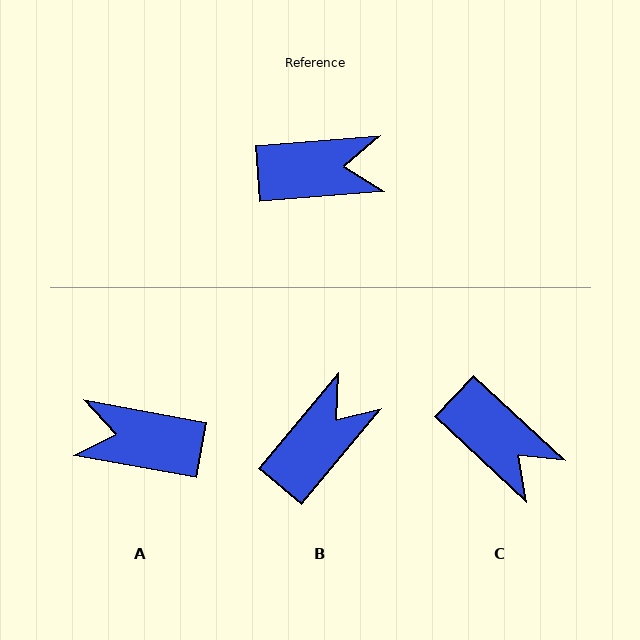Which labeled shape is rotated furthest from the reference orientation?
A, about 165 degrees away.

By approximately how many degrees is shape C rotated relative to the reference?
Approximately 47 degrees clockwise.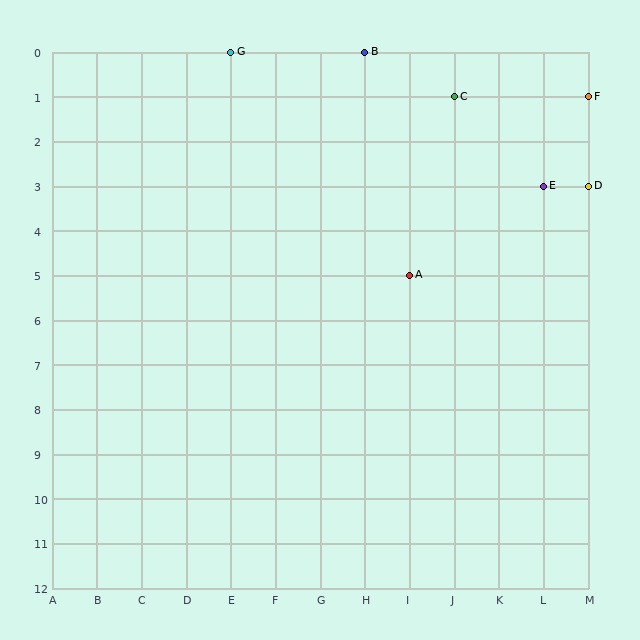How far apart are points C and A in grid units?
Points C and A are 1 column and 4 rows apart (about 4.1 grid units diagonally).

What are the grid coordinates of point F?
Point F is at grid coordinates (M, 1).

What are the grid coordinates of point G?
Point G is at grid coordinates (E, 0).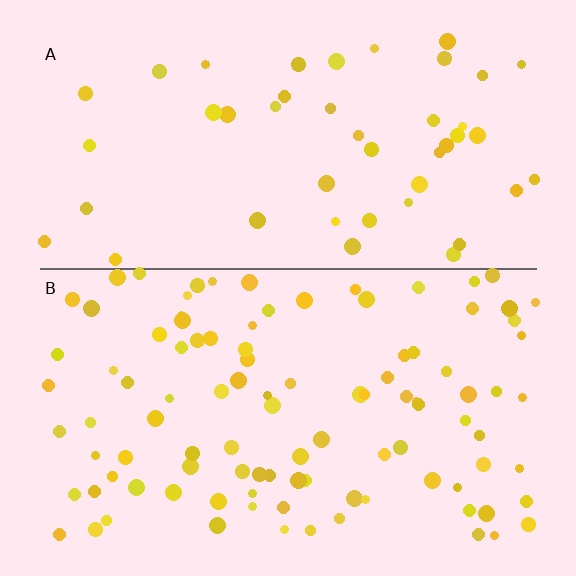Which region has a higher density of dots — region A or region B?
B (the bottom).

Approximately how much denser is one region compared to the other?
Approximately 2.2× — region B over region A.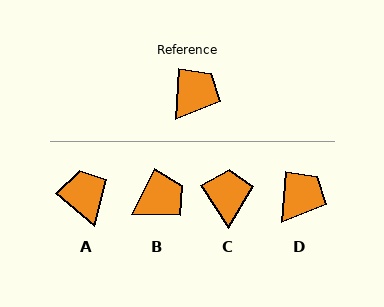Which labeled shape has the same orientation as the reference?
D.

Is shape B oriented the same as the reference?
No, it is off by about 22 degrees.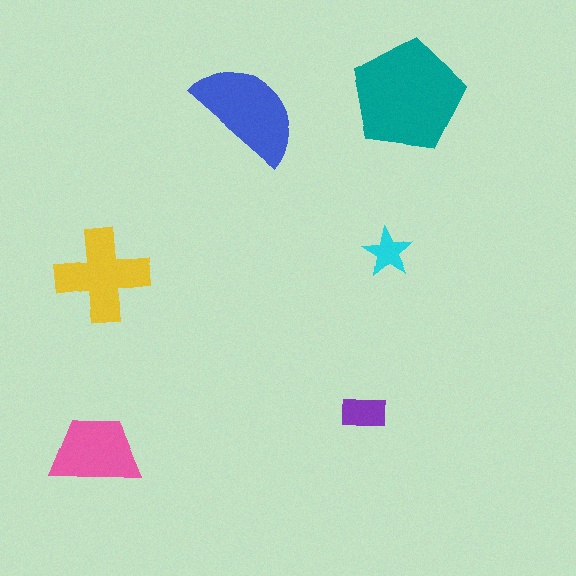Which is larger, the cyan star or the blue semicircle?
The blue semicircle.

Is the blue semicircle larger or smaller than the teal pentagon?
Smaller.